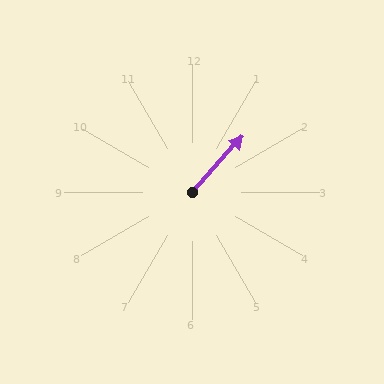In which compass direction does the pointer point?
Northeast.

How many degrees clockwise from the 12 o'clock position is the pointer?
Approximately 42 degrees.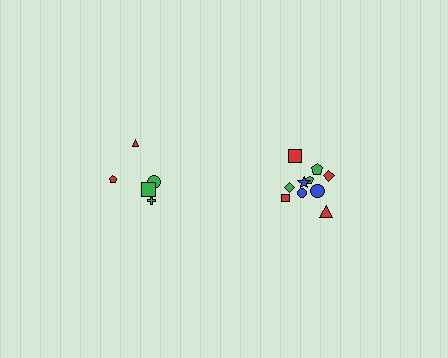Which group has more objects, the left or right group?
The right group.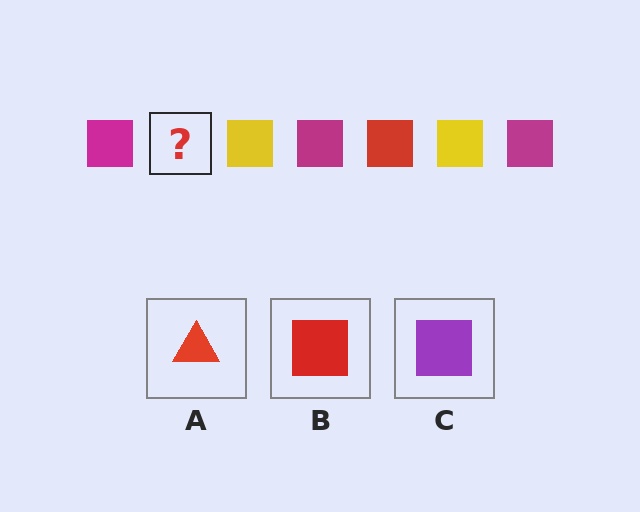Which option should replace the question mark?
Option B.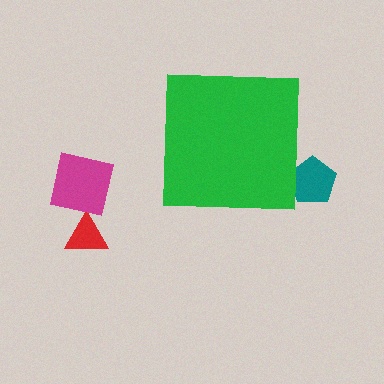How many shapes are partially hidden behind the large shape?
1 shape is partially hidden.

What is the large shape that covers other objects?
A green square.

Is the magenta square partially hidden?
No, the magenta square is fully visible.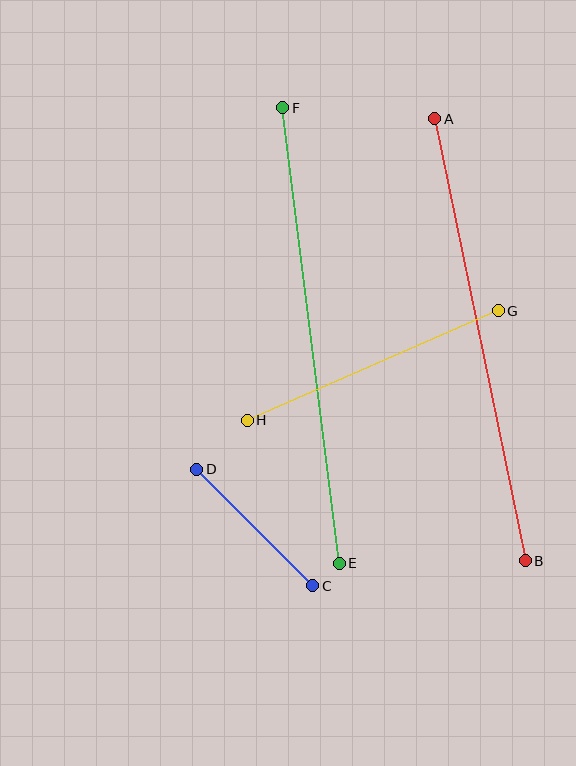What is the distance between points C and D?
The distance is approximately 165 pixels.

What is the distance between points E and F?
The distance is approximately 459 pixels.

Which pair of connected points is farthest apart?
Points E and F are farthest apart.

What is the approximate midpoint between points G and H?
The midpoint is at approximately (373, 365) pixels.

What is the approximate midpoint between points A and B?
The midpoint is at approximately (480, 340) pixels.